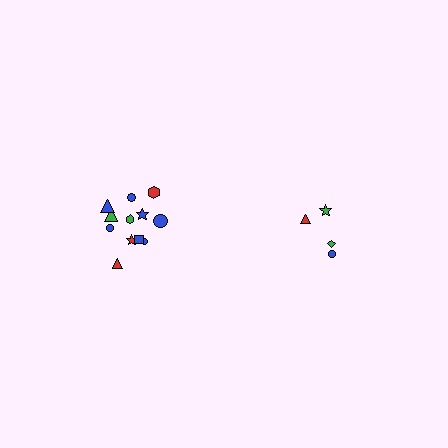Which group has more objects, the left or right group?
The left group.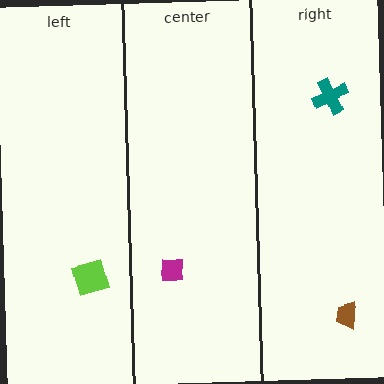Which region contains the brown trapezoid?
The right region.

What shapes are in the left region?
The lime square.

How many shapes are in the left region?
1.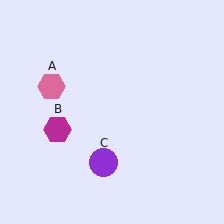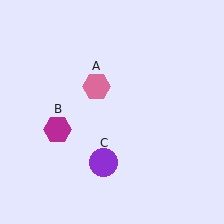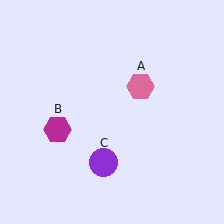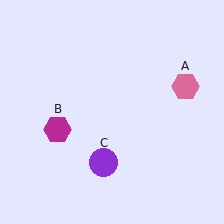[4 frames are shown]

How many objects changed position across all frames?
1 object changed position: pink hexagon (object A).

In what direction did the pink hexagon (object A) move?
The pink hexagon (object A) moved right.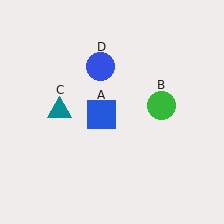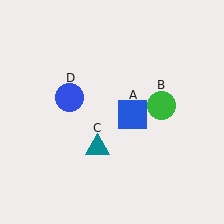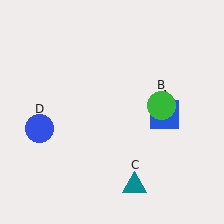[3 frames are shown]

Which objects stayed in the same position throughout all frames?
Green circle (object B) remained stationary.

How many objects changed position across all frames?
3 objects changed position: blue square (object A), teal triangle (object C), blue circle (object D).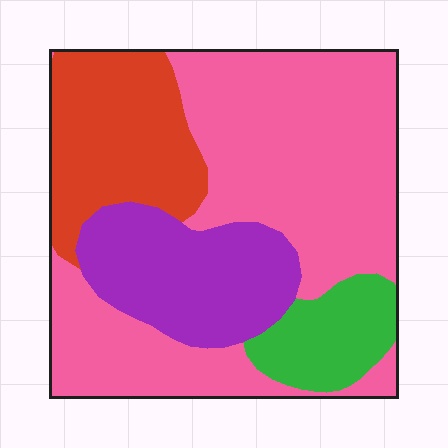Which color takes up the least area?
Green, at roughly 10%.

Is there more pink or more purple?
Pink.